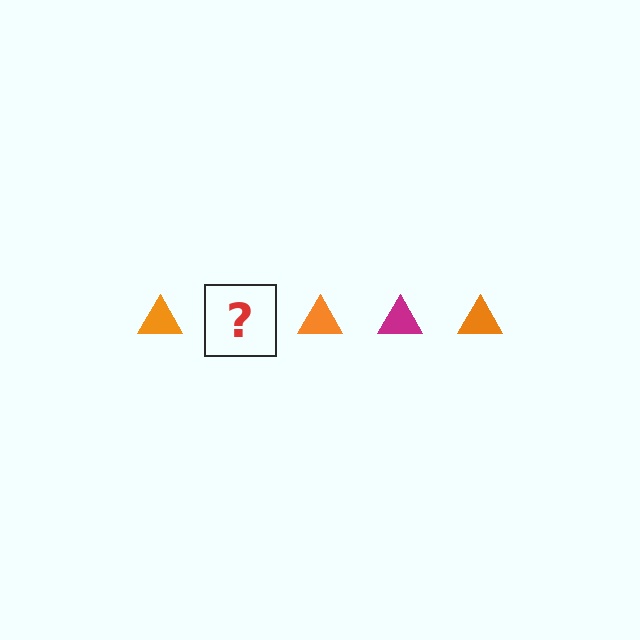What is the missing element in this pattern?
The missing element is a magenta triangle.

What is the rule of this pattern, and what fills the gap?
The rule is that the pattern cycles through orange, magenta triangles. The gap should be filled with a magenta triangle.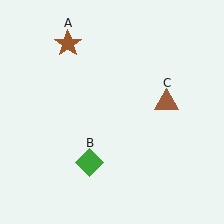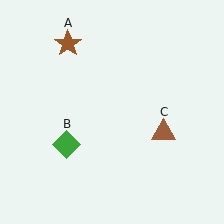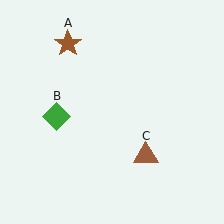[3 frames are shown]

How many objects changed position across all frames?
2 objects changed position: green diamond (object B), brown triangle (object C).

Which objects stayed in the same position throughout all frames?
Brown star (object A) remained stationary.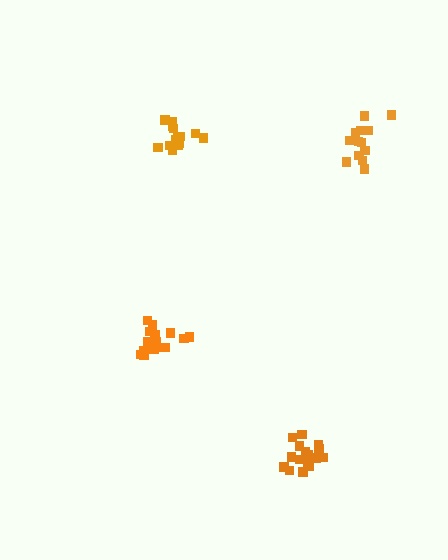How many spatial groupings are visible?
There are 4 spatial groupings.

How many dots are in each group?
Group 1: 16 dots, Group 2: 14 dots, Group 3: 17 dots, Group 4: 13 dots (60 total).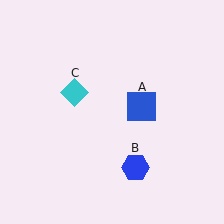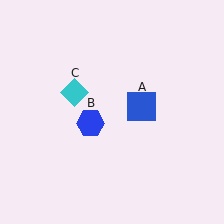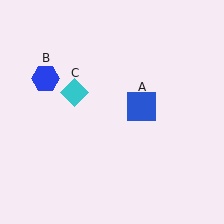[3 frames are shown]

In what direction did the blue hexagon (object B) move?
The blue hexagon (object B) moved up and to the left.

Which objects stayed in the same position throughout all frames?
Blue square (object A) and cyan diamond (object C) remained stationary.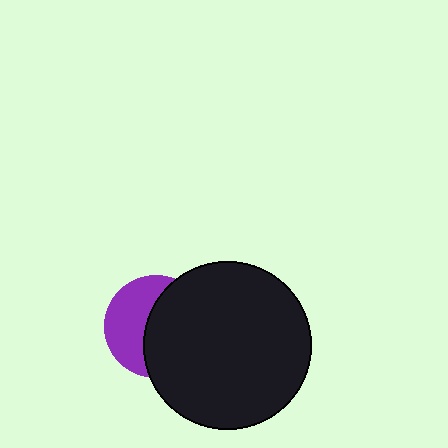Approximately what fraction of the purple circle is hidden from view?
Roughly 56% of the purple circle is hidden behind the black circle.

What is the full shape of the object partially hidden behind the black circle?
The partially hidden object is a purple circle.